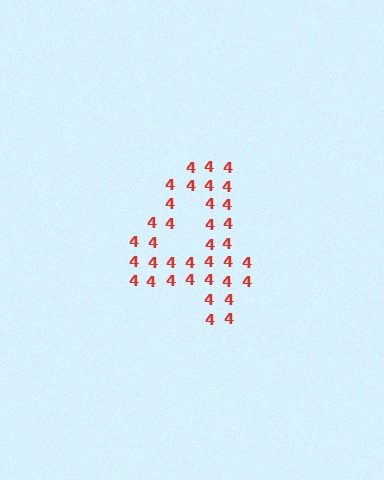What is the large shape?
The large shape is the digit 4.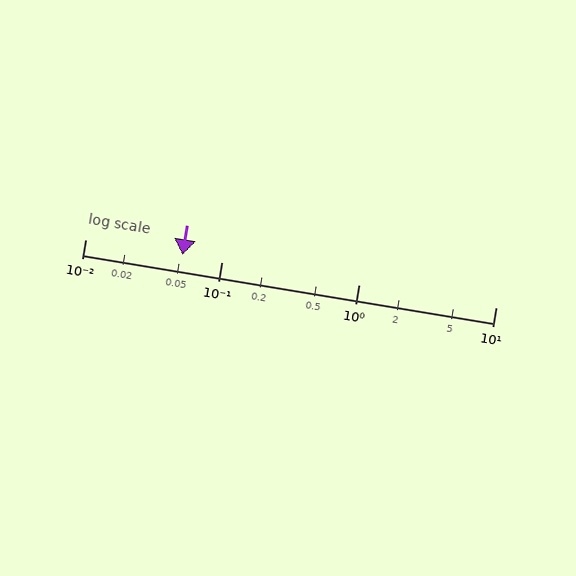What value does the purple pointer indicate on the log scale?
The pointer indicates approximately 0.051.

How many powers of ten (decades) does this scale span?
The scale spans 3 decades, from 0.01 to 10.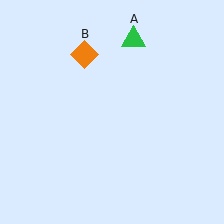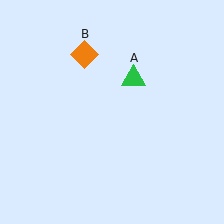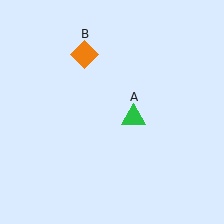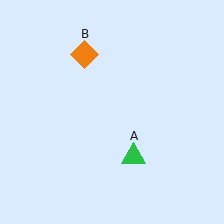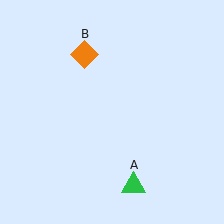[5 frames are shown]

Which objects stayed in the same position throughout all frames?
Orange diamond (object B) remained stationary.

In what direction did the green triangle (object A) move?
The green triangle (object A) moved down.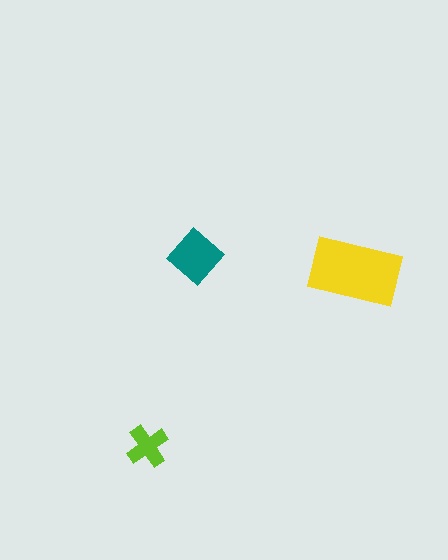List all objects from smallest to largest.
The lime cross, the teal diamond, the yellow rectangle.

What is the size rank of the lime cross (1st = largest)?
3rd.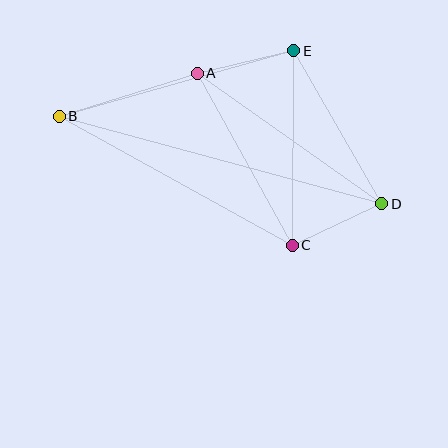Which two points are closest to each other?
Points C and D are closest to each other.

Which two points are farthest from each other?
Points B and D are farthest from each other.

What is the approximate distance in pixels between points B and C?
The distance between B and C is approximately 266 pixels.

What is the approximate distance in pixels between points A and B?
The distance between A and B is approximately 144 pixels.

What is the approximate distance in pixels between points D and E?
The distance between D and E is approximately 176 pixels.